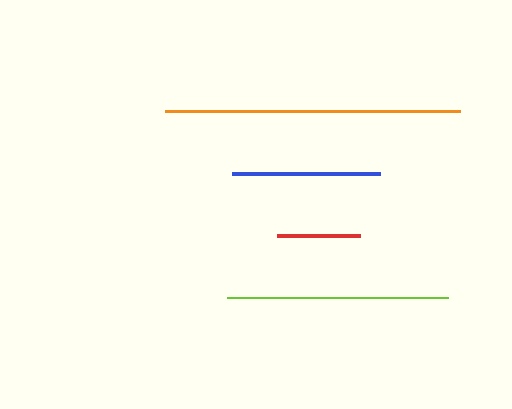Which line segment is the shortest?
The red line is the shortest at approximately 82 pixels.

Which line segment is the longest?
The orange line is the longest at approximately 295 pixels.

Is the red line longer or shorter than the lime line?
The lime line is longer than the red line.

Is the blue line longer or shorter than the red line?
The blue line is longer than the red line.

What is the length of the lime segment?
The lime segment is approximately 221 pixels long.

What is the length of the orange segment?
The orange segment is approximately 295 pixels long.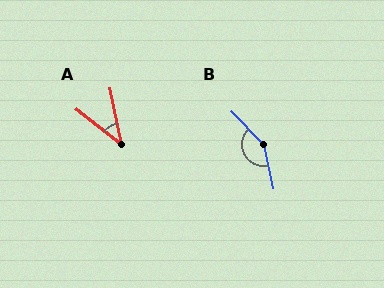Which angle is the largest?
B, at approximately 148 degrees.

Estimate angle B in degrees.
Approximately 148 degrees.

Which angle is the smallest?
A, at approximately 41 degrees.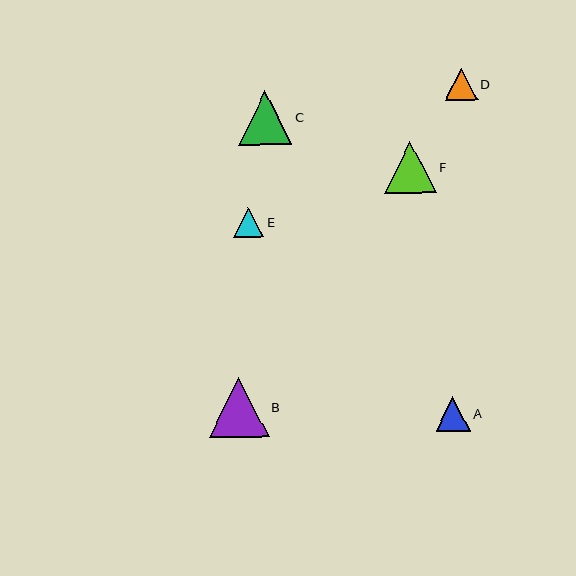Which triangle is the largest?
Triangle B is the largest with a size of approximately 60 pixels.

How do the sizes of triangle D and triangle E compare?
Triangle D and triangle E are approximately the same size.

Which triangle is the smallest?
Triangle E is the smallest with a size of approximately 30 pixels.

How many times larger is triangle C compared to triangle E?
Triangle C is approximately 1.8 times the size of triangle E.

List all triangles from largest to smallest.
From largest to smallest: B, C, F, A, D, E.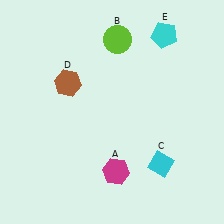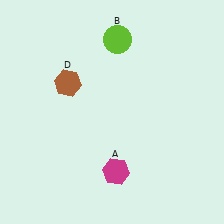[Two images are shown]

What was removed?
The cyan pentagon (E), the cyan diamond (C) were removed in Image 2.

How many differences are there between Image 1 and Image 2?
There are 2 differences between the two images.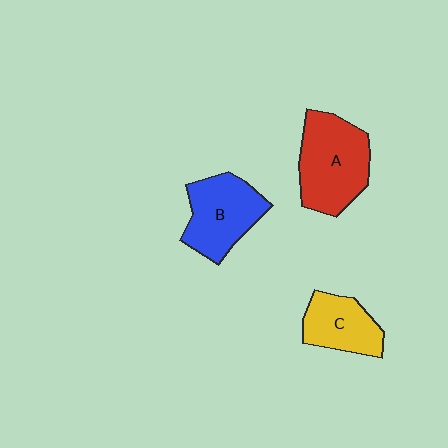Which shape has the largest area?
Shape A (red).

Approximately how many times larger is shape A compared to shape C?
Approximately 1.6 times.